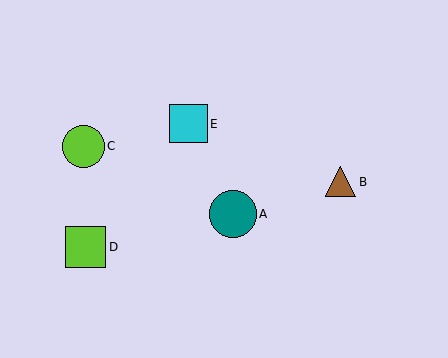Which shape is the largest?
The teal circle (labeled A) is the largest.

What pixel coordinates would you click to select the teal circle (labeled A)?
Click at (233, 214) to select the teal circle A.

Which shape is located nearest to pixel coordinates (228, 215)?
The teal circle (labeled A) at (233, 214) is nearest to that location.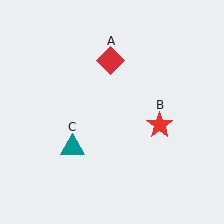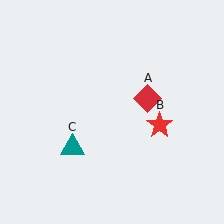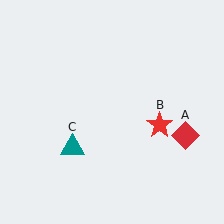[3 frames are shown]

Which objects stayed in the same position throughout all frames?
Red star (object B) and teal triangle (object C) remained stationary.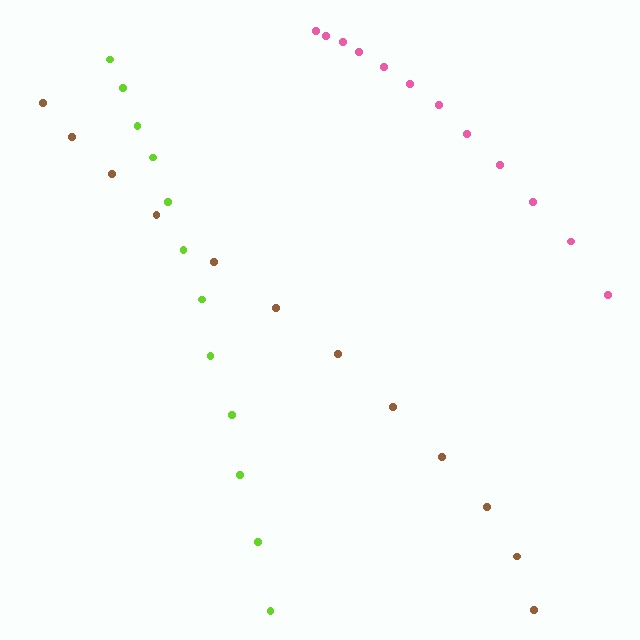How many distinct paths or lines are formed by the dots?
There are 3 distinct paths.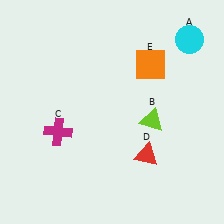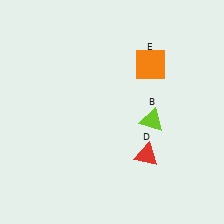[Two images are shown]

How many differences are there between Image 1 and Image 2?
There are 2 differences between the two images.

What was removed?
The magenta cross (C), the cyan circle (A) were removed in Image 2.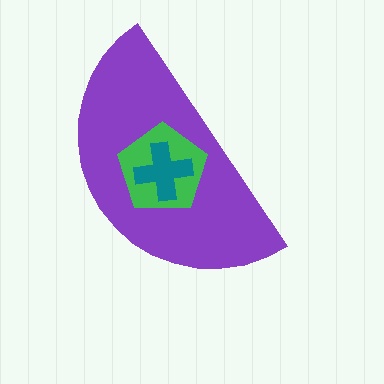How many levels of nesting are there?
3.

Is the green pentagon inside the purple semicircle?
Yes.